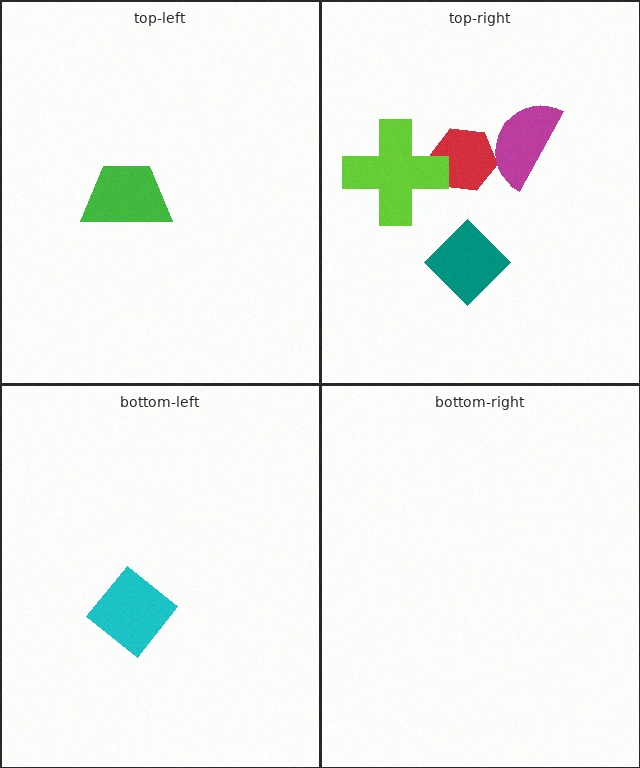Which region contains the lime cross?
The top-right region.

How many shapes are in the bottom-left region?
1.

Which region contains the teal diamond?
The top-right region.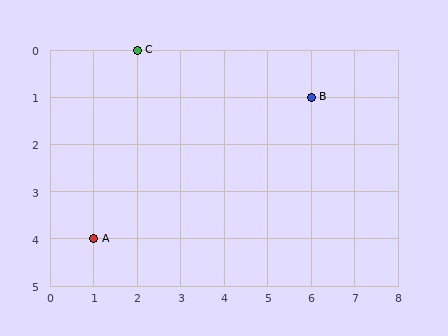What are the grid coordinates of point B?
Point B is at grid coordinates (6, 1).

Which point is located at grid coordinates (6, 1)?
Point B is at (6, 1).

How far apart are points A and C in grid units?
Points A and C are 1 column and 4 rows apart (about 4.1 grid units diagonally).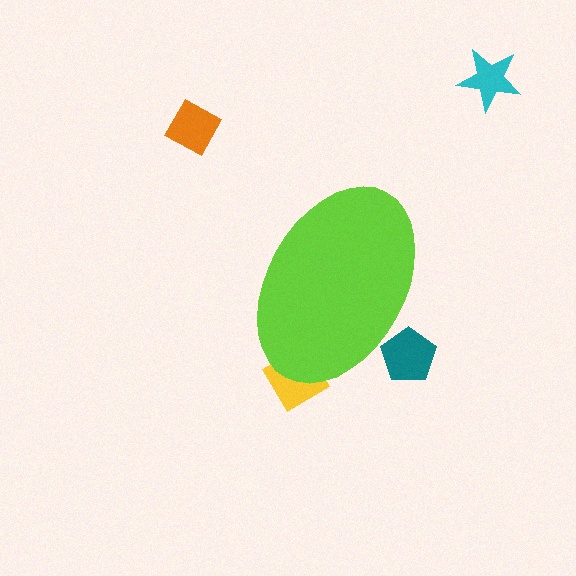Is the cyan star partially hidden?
No, the cyan star is fully visible.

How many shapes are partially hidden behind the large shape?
2 shapes are partially hidden.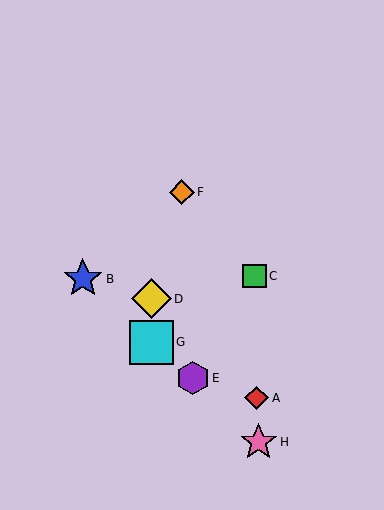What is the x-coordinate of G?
Object G is at x≈151.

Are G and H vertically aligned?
No, G is at x≈151 and H is at x≈259.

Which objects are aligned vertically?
Objects D, G are aligned vertically.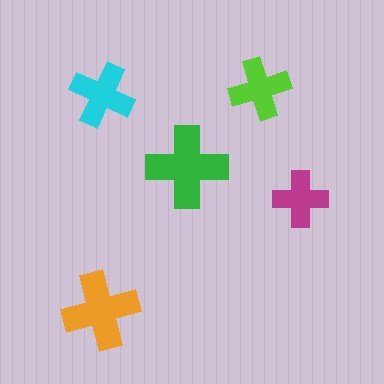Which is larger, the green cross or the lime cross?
The green one.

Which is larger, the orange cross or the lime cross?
The orange one.